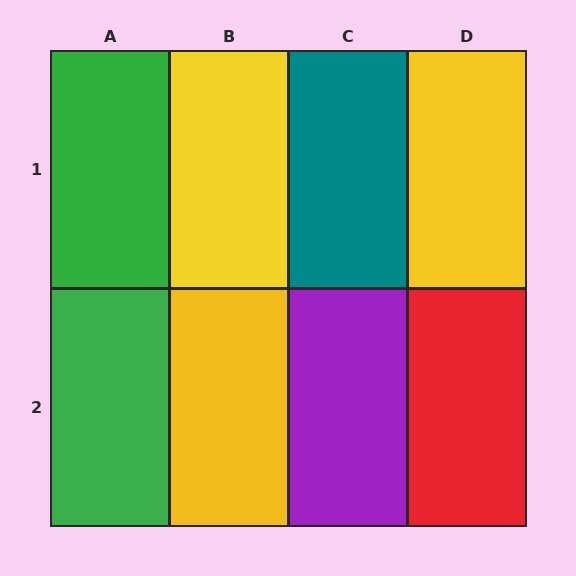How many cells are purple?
1 cell is purple.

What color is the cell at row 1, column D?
Yellow.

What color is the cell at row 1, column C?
Teal.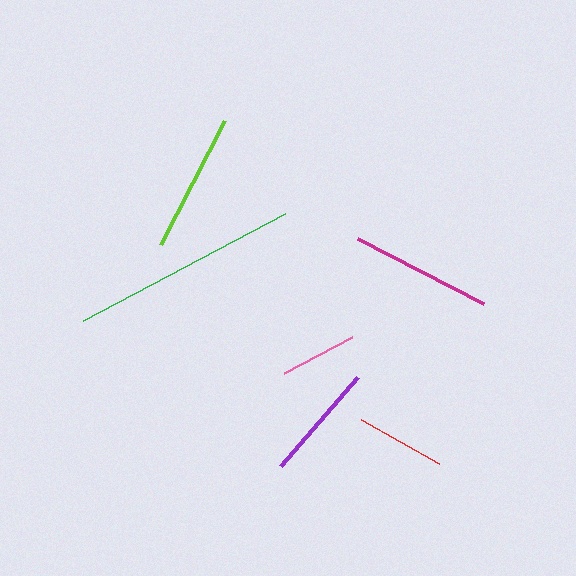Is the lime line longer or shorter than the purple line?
The lime line is longer than the purple line.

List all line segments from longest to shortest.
From longest to shortest: green, magenta, lime, purple, red, pink.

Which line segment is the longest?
The green line is the longest at approximately 229 pixels.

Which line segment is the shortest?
The pink line is the shortest at approximately 77 pixels.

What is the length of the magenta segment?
The magenta segment is approximately 142 pixels long.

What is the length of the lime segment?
The lime segment is approximately 140 pixels long.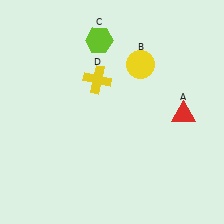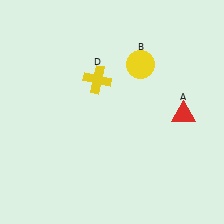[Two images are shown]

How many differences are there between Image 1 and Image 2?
There is 1 difference between the two images.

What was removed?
The lime hexagon (C) was removed in Image 2.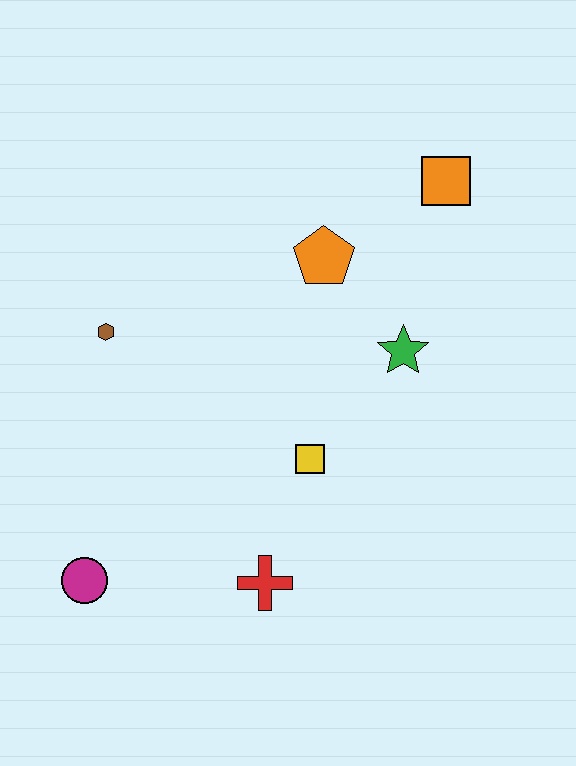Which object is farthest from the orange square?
The magenta circle is farthest from the orange square.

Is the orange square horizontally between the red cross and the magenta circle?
No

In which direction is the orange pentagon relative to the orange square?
The orange pentagon is to the left of the orange square.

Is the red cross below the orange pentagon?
Yes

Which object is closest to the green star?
The orange pentagon is closest to the green star.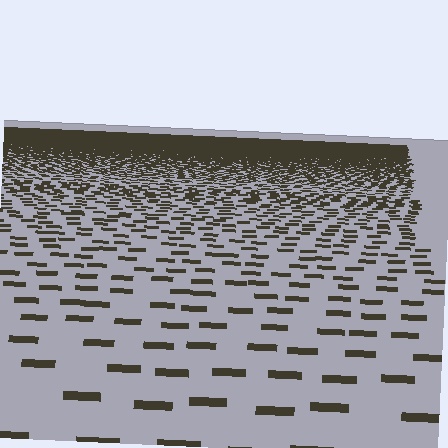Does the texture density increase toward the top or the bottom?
Density increases toward the top.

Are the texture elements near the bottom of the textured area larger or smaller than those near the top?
Larger. Near the bottom, elements are closer to the viewer and appear at a bigger on-screen size.